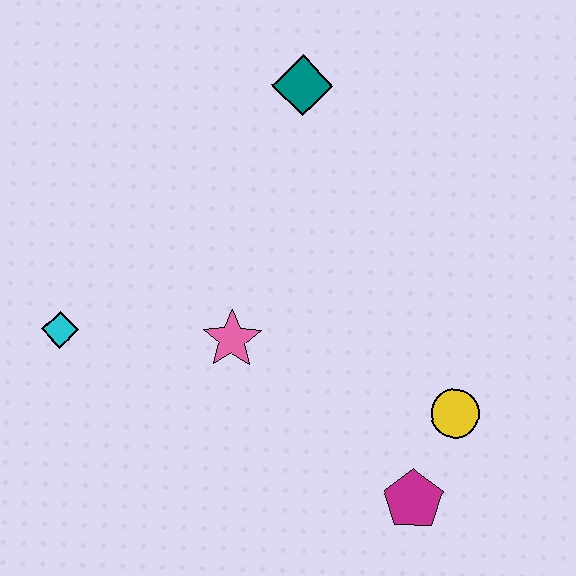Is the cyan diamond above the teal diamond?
No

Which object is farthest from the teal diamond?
The magenta pentagon is farthest from the teal diamond.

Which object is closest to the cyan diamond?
The pink star is closest to the cyan diamond.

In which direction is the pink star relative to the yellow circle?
The pink star is to the left of the yellow circle.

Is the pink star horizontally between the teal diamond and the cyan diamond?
Yes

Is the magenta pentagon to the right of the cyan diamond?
Yes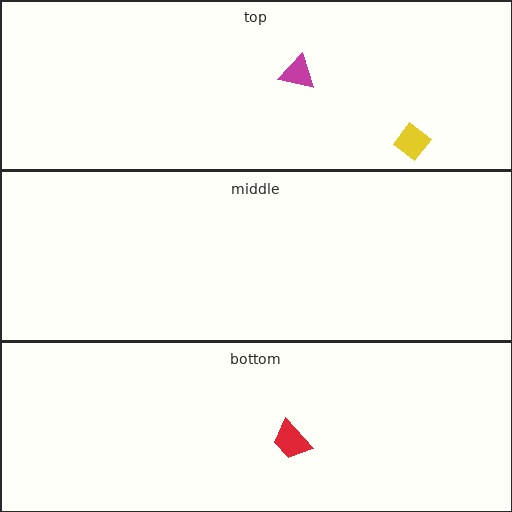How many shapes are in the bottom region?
1.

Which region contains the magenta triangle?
The top region.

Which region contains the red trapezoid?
The bottom region.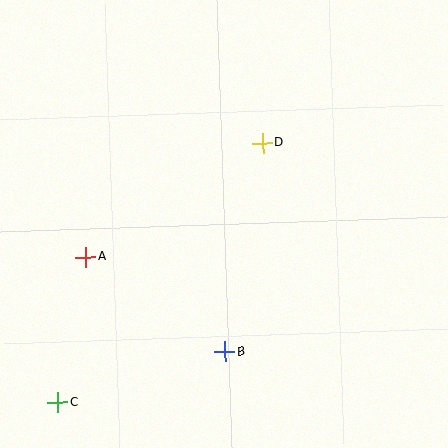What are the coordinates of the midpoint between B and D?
The midpoint between B and D is at (244, 247).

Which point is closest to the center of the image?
Point D at (263, 143) is closest to the center.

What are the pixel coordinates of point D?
Point D is at (263, 143).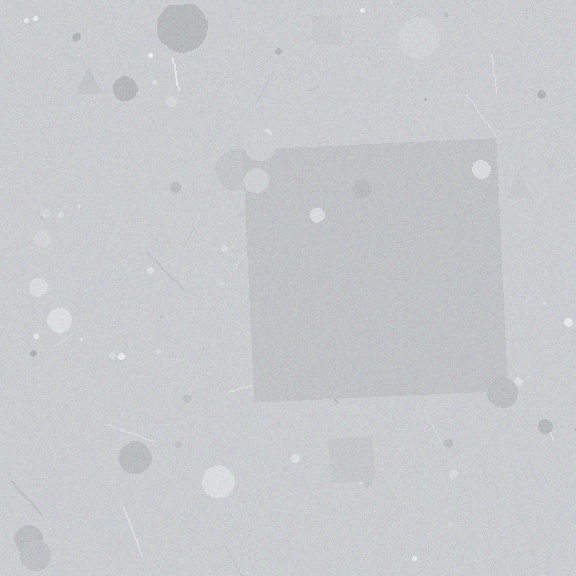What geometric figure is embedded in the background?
A square is embedded in the background.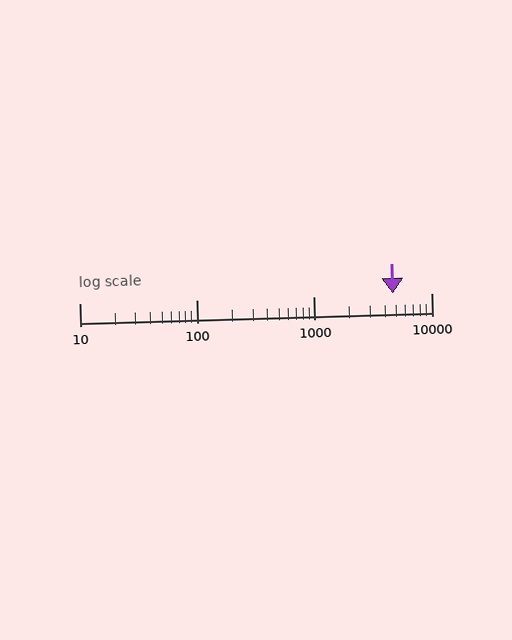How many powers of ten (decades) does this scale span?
The scale spans 3 decades, from 10 to 10000.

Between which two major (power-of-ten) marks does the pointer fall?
The pointer is between 1000 and 10000.